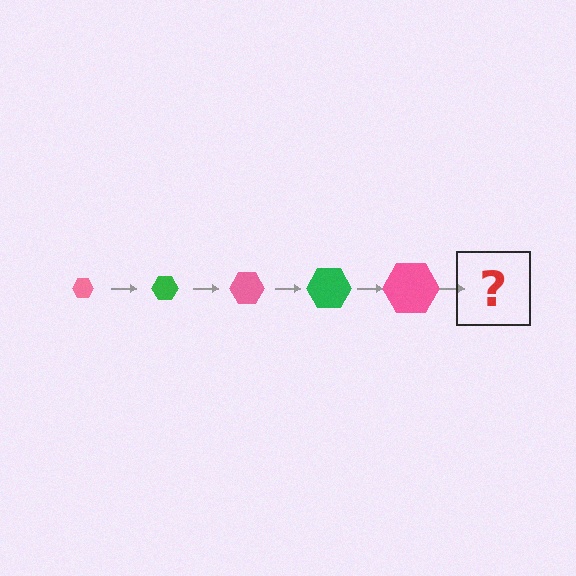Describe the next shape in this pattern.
It should be a green hexagon, larger than the previous one.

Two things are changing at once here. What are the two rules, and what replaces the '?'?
The two rules are that the hexagon grows larger each step and the color cycles through pink and green. The '?' should be a green hexagon, larger than the previous one.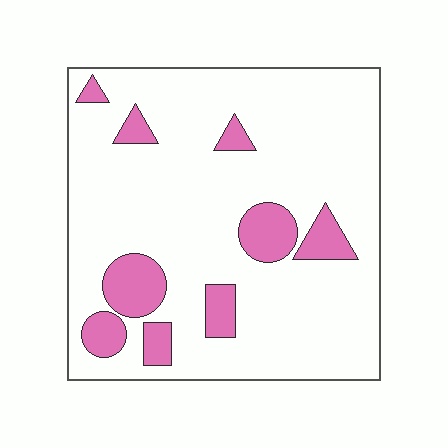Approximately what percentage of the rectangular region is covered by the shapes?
Approximately 15%.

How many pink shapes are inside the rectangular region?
9.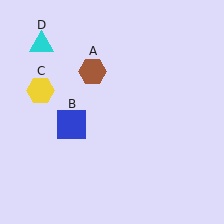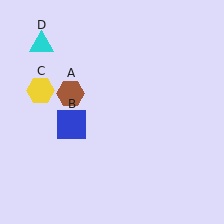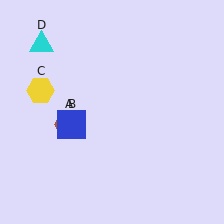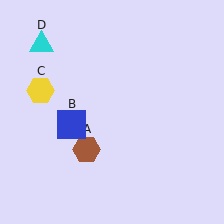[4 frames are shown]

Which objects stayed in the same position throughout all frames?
Blue square (object B) and yellow hexagon (object C) and cyan triangle (object D) remained stationary.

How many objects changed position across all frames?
1 object changed position: brown hexagon (object A).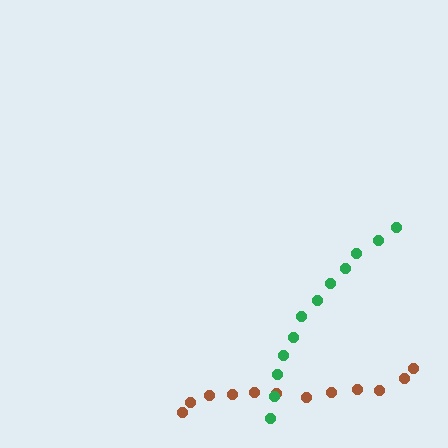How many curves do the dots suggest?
There are 2 distinct paths.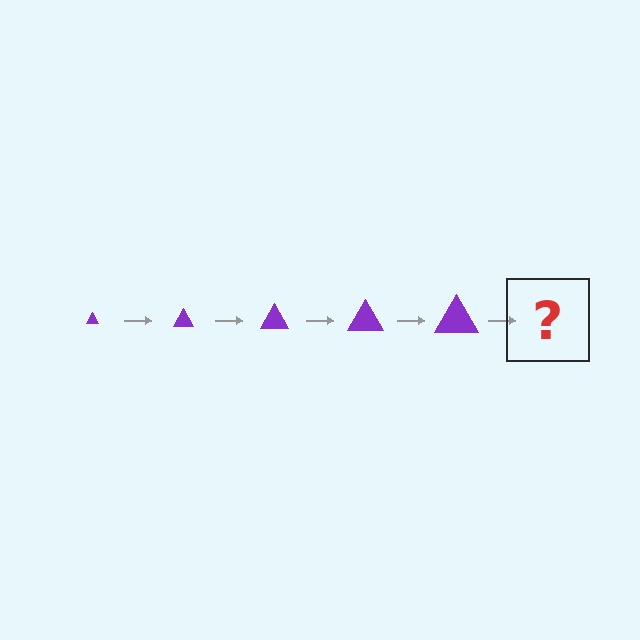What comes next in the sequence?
The next element should be a purple triangle, larger than the previous one.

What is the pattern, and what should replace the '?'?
The pattern is that the triangle gets progressively larger each step. The '?' should be a purple triangle, larger than the previous one.